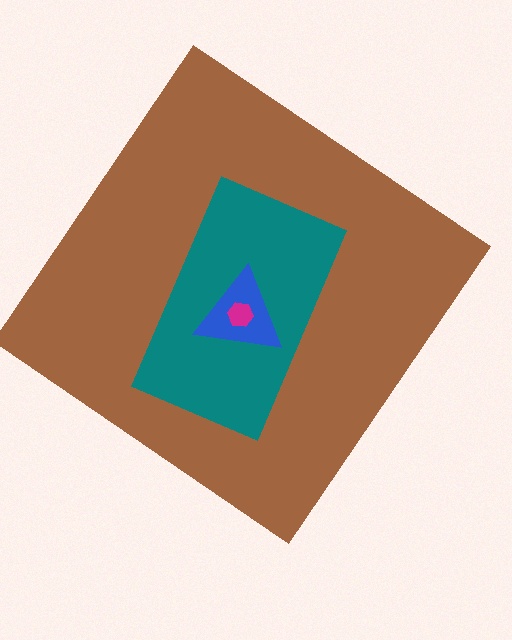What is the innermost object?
The magenta hexagon.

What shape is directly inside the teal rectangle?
The blue triangle.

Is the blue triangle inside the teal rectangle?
Yes.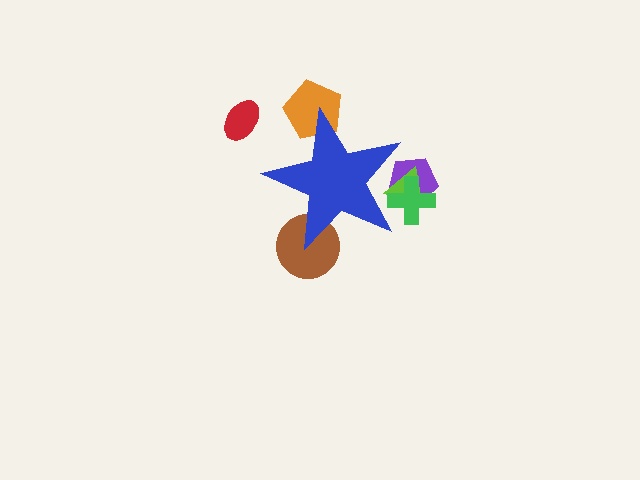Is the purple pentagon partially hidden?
Yes, the purple pentagon is partially hidden behind the blue star.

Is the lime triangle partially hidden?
Yes, the lime triangle is partially hidden behind the blue star.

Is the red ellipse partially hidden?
No, the red ellipse is fully visible.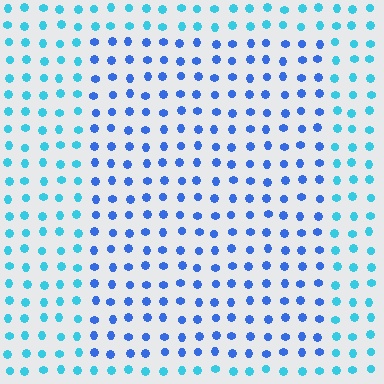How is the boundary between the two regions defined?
The boundary is defined purely by a slight shift in hue (about 34 degrees). Spacing, size, and orientation are identical on both sides.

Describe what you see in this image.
The image is filled with small cyan elements in a uniform arrangement. A rectangle-shaped region is visible where the elements are tinted to a slightly different hue, forming a subtle color boundary.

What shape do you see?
I see a rectangle.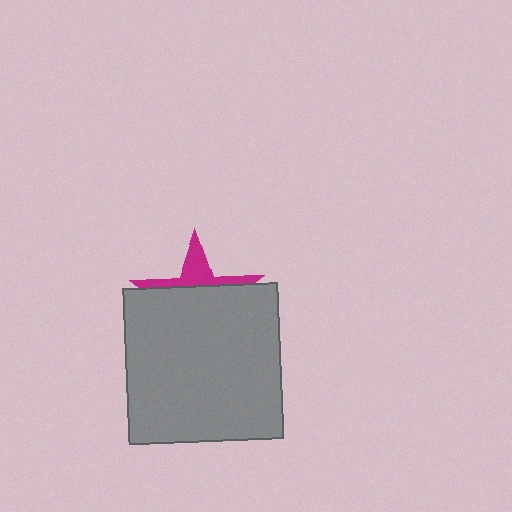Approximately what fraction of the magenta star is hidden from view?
Roughly 69% of the magenta star is hidden behind the gray square.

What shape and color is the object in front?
The object in front is a gray square.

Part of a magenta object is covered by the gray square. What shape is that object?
It is a star.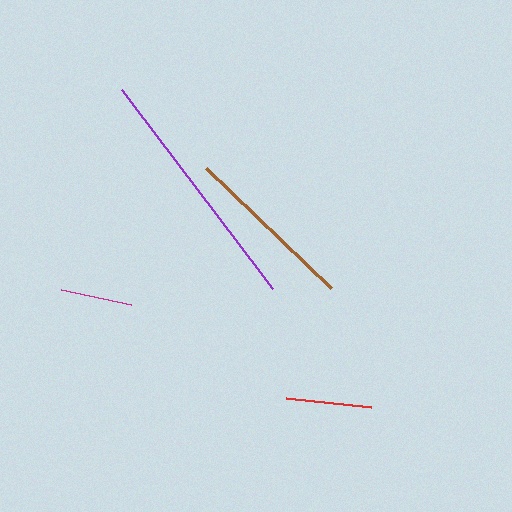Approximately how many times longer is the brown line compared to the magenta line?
The brown line is approximately 2.4 times the length of the magenta line.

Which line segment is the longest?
The purple line is the longest at approximately 250 pixels.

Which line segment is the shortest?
The magenta line is the shortest at approximately 71 pixels.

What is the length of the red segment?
The red segment is approximately 86 pixels long.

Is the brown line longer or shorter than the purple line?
The purple line is longer than the brown line.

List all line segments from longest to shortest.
From longest to shortest: purple, brown, red, magenta.